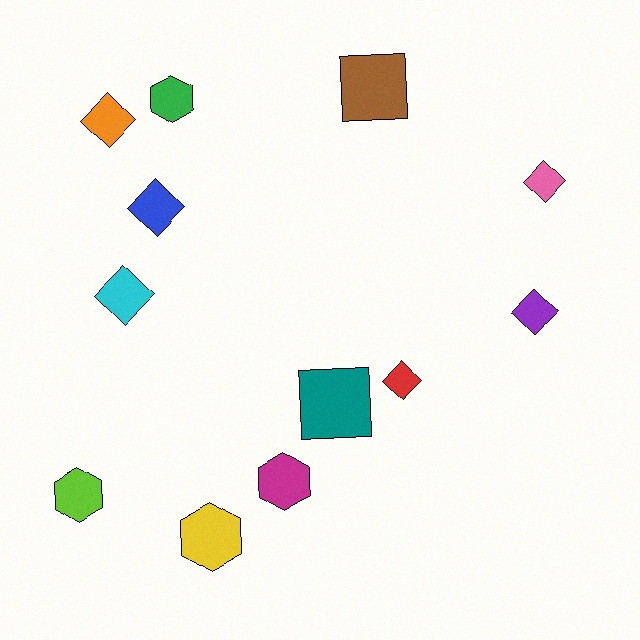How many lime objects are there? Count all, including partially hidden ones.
There is 1 lime object.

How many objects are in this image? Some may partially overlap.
There are 12 objects.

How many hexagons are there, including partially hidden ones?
There are 4 hexagons.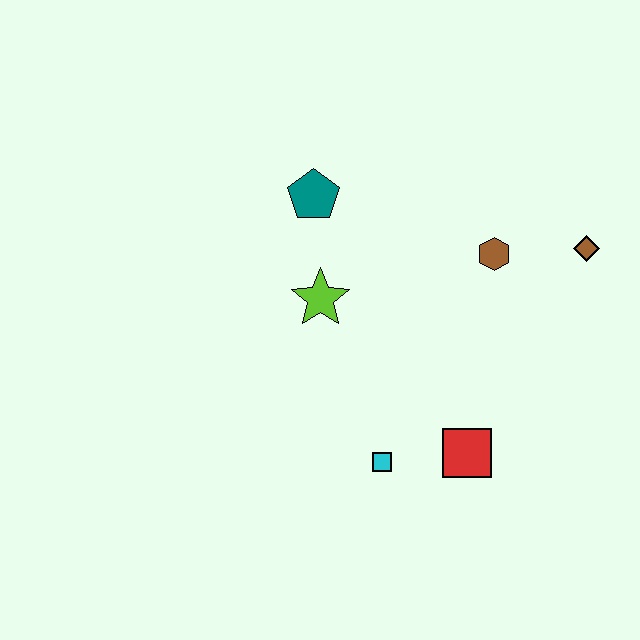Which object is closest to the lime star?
The teal pentagon is closest to the lime star.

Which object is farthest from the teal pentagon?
The red square is farthest from the teal pentagon.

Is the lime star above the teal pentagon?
No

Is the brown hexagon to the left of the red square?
No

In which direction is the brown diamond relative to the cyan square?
The brown diamond is above the cyan square.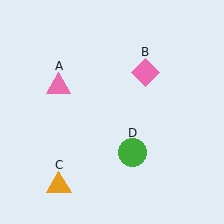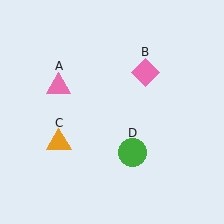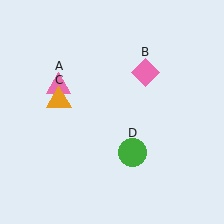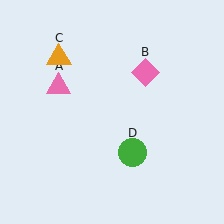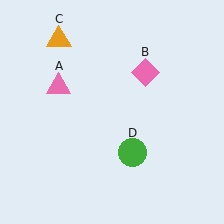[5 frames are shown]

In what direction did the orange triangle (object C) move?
The orange triangle (object C) moved up.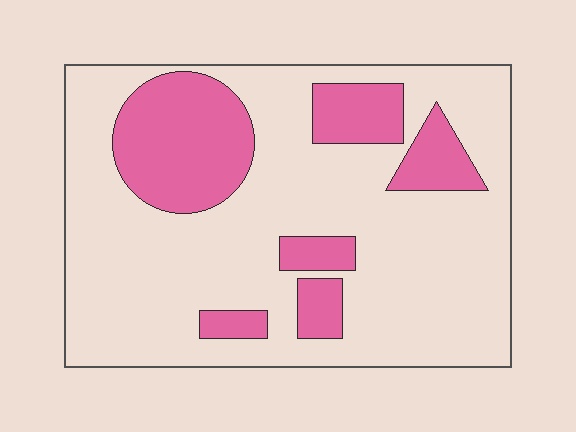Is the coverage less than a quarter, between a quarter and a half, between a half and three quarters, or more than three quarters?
Less than a quarter.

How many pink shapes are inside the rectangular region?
6.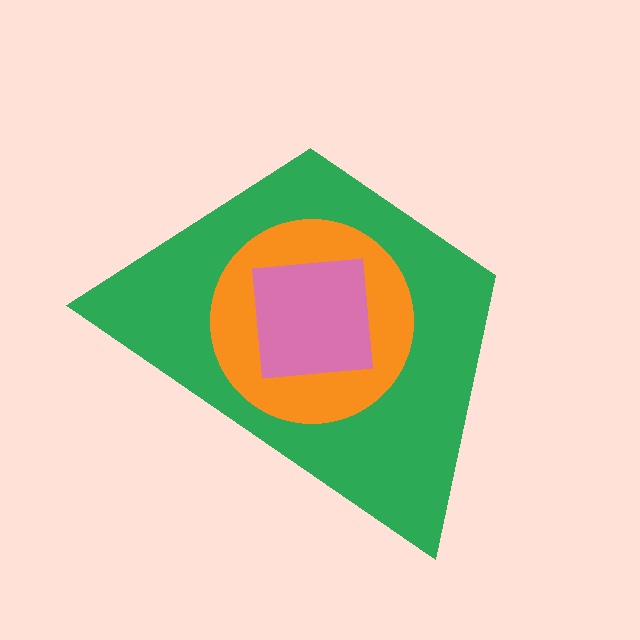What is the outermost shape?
The green trapezoid.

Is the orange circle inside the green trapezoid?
Yes.